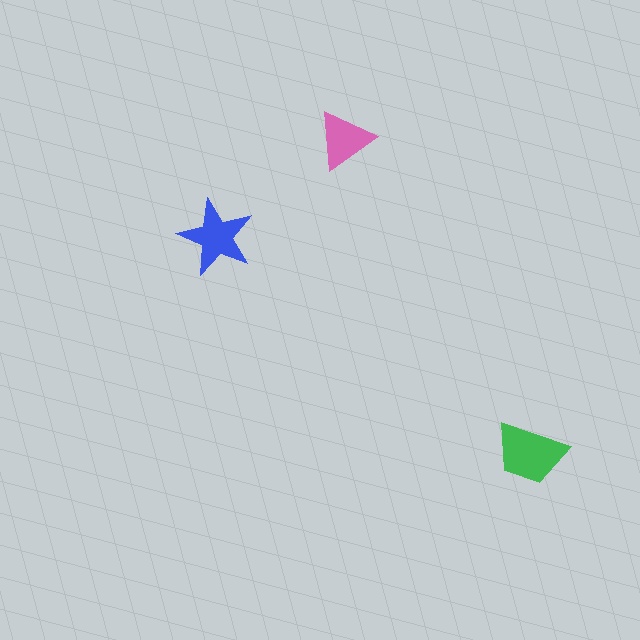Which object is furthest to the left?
The blue star is leftmost.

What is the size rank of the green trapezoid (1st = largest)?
1st.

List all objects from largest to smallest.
The green trapezoid, the blue star, the pink triangle.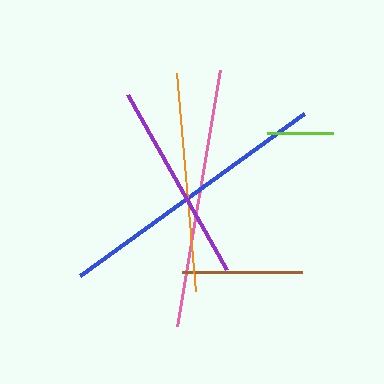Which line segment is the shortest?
The lime line is the shortest at approximately 66 pixels.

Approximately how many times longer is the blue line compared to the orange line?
The blue line is approximately 1.3 times the length of the orange line.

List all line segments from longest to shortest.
From longest to shortest: blue, pink, orange, purple, brown, lime.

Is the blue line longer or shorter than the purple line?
The blue line is longer than the purple line.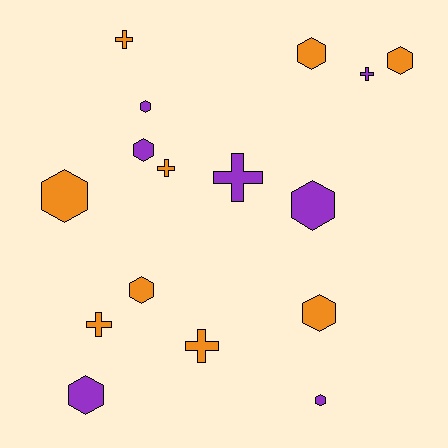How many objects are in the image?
There are 16 objects.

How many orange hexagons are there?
There are 5 orange hexagons.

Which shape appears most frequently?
Hexagon, with 10 objects.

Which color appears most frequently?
Orange, with 9 objects.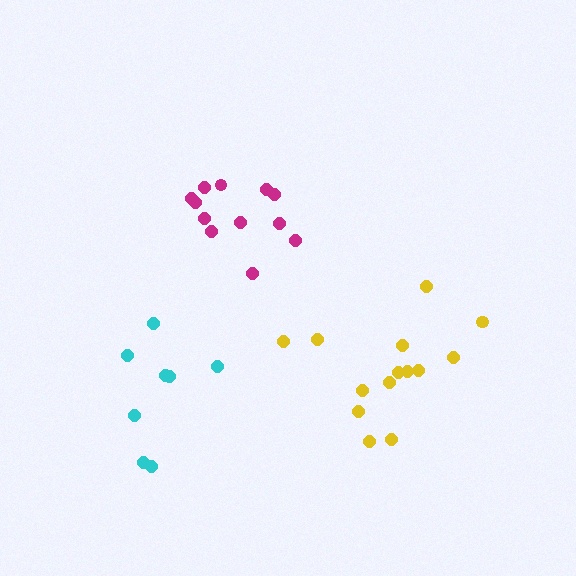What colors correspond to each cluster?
The clusters are colored: yellow, magenta, cyan.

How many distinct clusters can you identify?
There are 3 distinct clusters.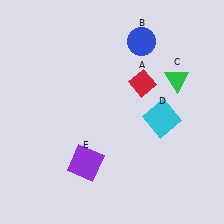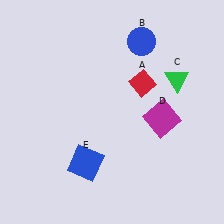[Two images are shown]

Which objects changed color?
D changed from cyan to magenta. E changed from purple to blue.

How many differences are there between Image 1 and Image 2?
There are 2 differences between the two images.